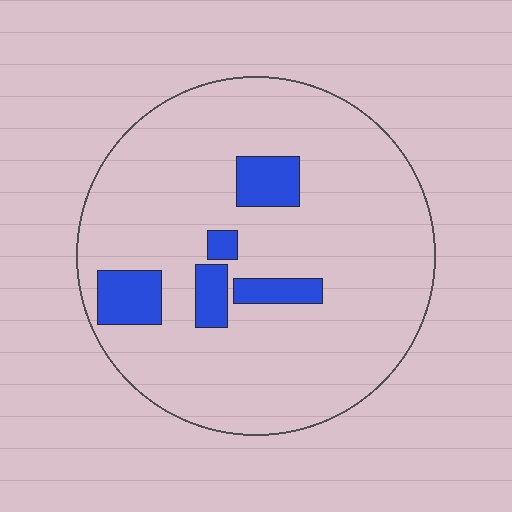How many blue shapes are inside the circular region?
5.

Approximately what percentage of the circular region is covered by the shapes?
Approximately 10%.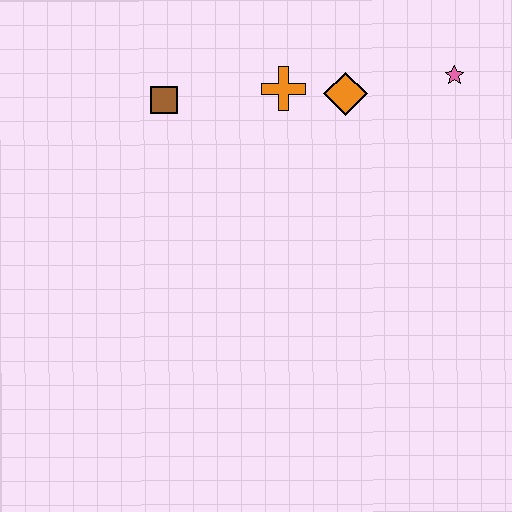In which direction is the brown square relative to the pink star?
The brown square is to the left of the pink star.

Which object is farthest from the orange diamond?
The brown square is farthest from the orange diamond.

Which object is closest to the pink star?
The orange diamond is closest to the pink star.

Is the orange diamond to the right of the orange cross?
Yes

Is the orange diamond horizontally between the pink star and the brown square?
Yes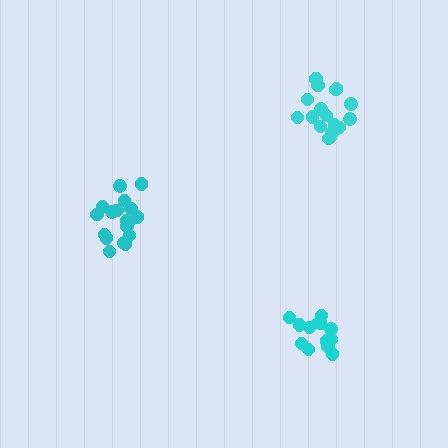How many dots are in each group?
Group 1: 13 dots, Group 2: 18 dots, Group 3: 18 dots (49 total).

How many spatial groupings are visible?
There are 3 spatial groupings.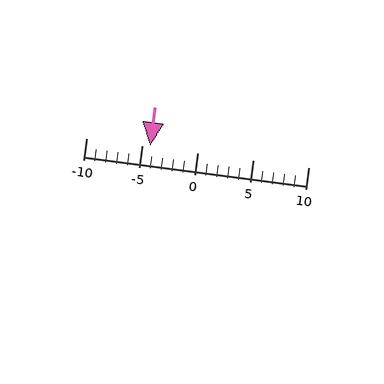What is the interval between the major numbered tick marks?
The major tick marks are spaced 5 units apart.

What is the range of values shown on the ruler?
The ruler shows values from -10 to 10.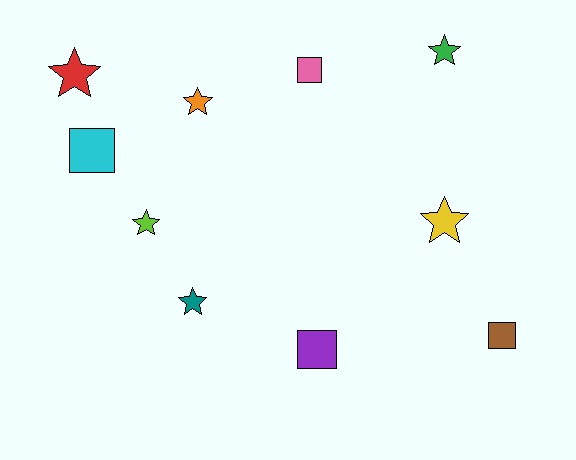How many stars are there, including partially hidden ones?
There are 6 stars.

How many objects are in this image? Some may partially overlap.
There are 10 objects.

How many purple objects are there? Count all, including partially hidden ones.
There is 1 purple object.